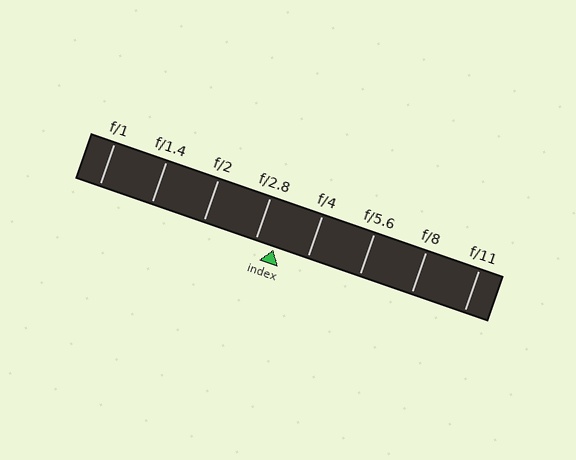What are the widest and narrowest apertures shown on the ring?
The widest aperture shown is f/1 and the narrowest is f/11.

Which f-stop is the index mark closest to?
The index mark is closest to f/2.8.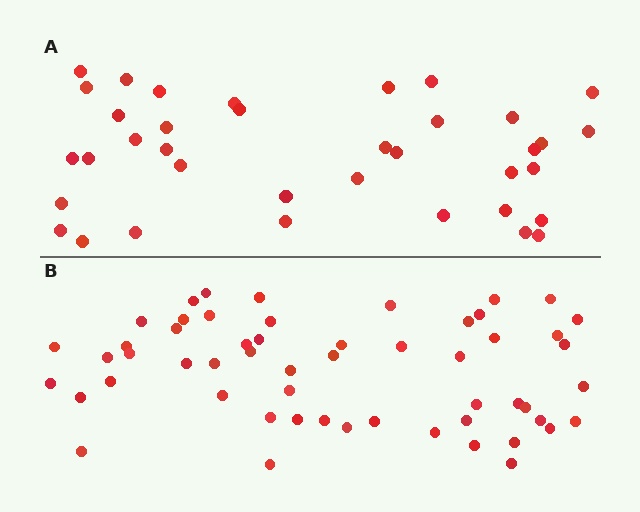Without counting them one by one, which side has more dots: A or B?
Region B (the bottom region) has more dots.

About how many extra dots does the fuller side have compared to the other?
Region B has approximately 20 more dots than region A.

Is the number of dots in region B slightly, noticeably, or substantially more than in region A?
Region B has substantially more. The ratio is roughly 1.5 to 1.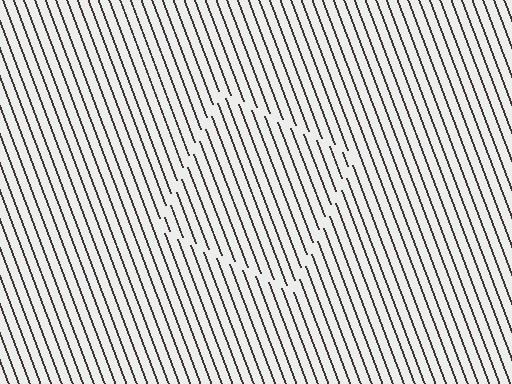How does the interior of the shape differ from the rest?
The interior of the shape contains the same grating, shifted by half a period — the contour is defined by the phase discontinuity where line-ends from the inner and outer gratings abut.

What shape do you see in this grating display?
An illusory square. The interior of the shape contains the same grating, shifted by half a period — the contour is defined by the phase discontinuity where line-ends from the inner and outer gratings abut.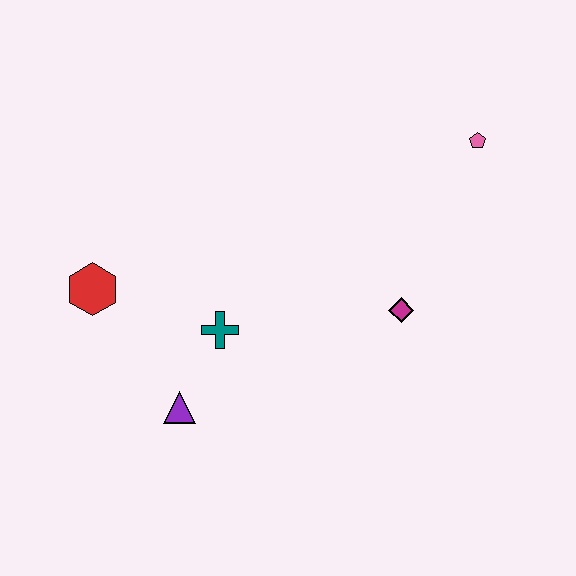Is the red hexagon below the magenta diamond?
No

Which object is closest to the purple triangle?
The teal cross is closest to the purple triangle.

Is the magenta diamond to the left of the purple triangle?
No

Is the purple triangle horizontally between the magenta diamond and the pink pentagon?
No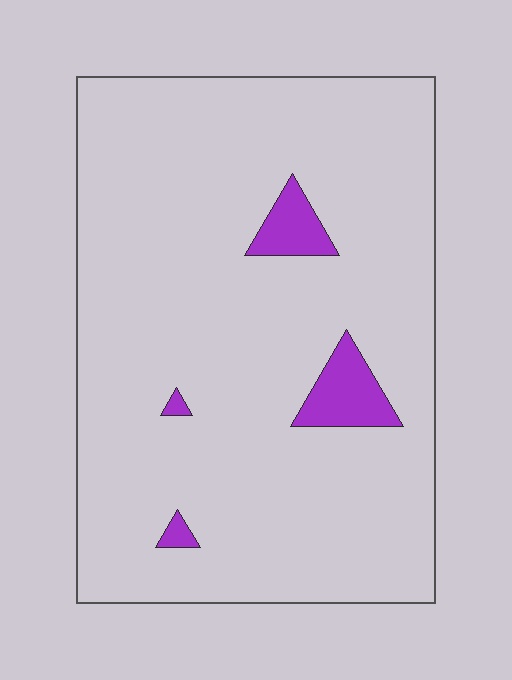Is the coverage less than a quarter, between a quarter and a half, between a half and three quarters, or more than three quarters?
Less than a quarter.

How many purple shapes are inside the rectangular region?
4.